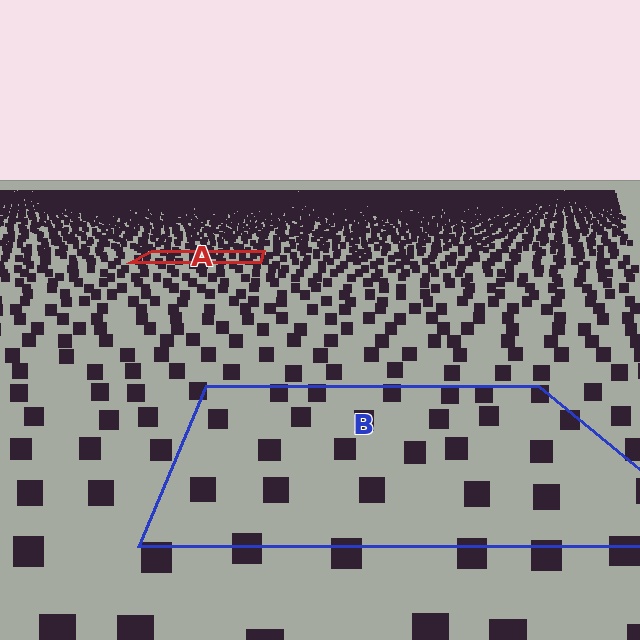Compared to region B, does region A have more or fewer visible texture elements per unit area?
Region A has more texture elements per unit area — they are packed more densely because it is farther away.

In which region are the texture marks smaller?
The texture marks are smaller in region A, because it is farther away.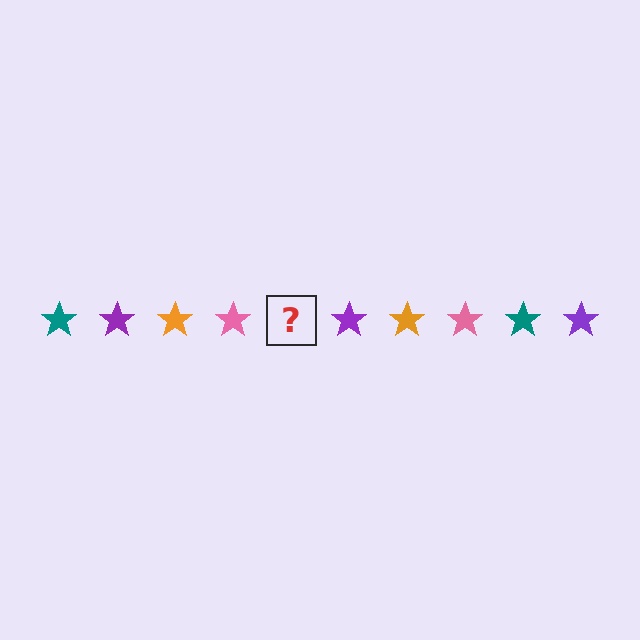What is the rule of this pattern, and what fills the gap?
The rule is that the pattern cycles through teal, purple, orange, pink stars. The gap should be filled with a teal star.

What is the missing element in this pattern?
The missing element is a teal star.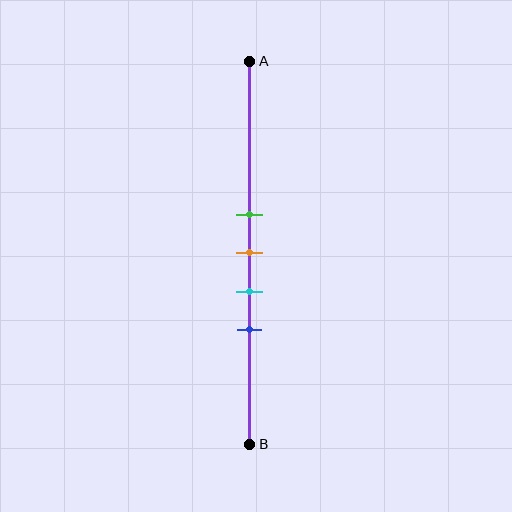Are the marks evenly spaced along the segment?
Yes, the marks are approximately evenly spaced.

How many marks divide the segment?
There are 4 marks dividing the segment.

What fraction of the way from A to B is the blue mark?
The blue mark is approximately 70% (0.7) of the way from A to B.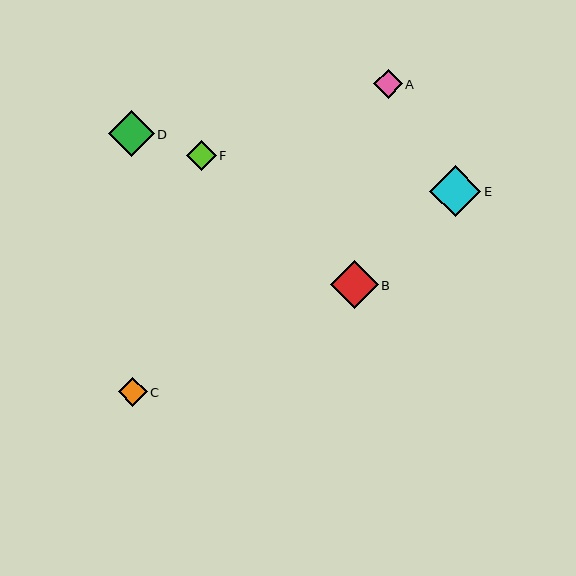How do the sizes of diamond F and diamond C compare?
Diamond F and diamond C are approximately the same size.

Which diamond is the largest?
Diamond E is the largest with a size of approximately 51 pixels.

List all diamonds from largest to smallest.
From largest to smallest: E, B, D, F, C, A.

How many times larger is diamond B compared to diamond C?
Diamond B is approximately 1.6 times the size of diamond C.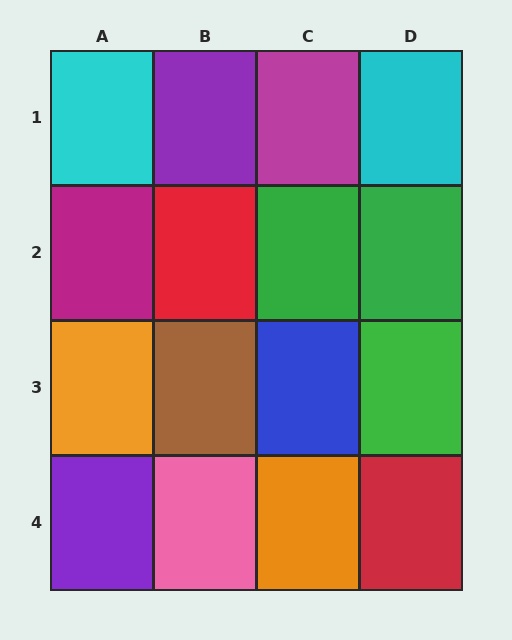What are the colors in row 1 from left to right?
Cyan, purple, magenta, cyan.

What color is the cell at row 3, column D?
Green.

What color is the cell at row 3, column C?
Blue.